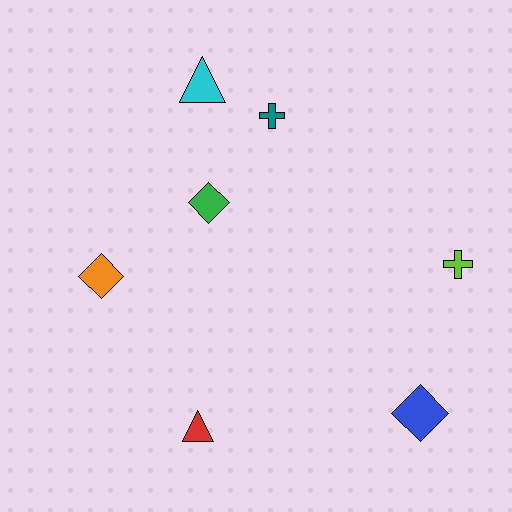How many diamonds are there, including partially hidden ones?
There are 3 diamonds.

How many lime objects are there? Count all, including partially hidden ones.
There is 1 lime object.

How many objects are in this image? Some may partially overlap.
There are 7 objects.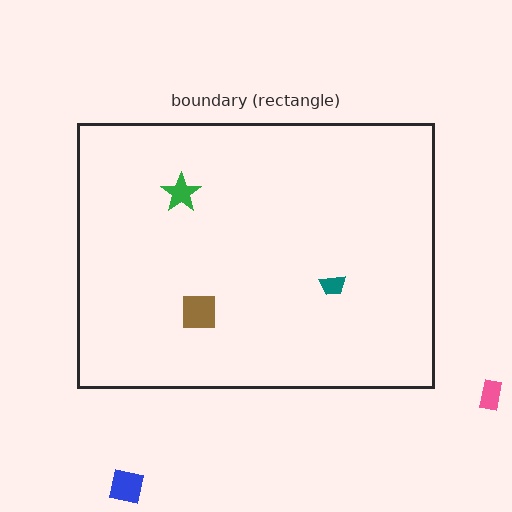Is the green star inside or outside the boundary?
Inside.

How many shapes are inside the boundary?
3 inside, 2 outside.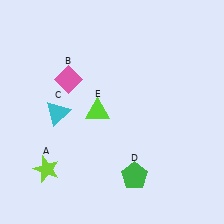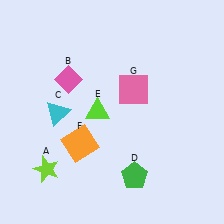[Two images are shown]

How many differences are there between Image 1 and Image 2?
There are 2 differences between the two images.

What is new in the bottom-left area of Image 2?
An orange square (F) was added in the bottom-left area of Image 2.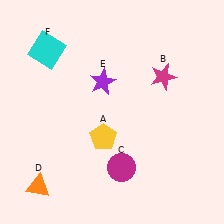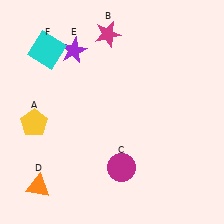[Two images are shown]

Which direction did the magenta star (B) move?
The magenta star (B) moved left.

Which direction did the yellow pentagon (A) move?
The yellow pentagon (A) moved left.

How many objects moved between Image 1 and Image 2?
3 objects moved between the two images.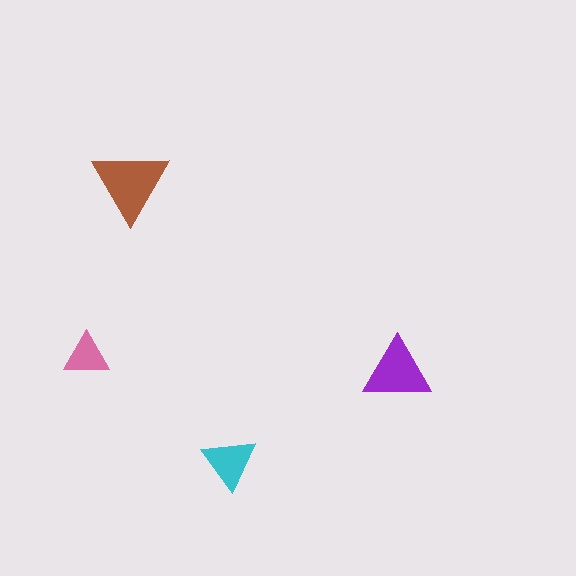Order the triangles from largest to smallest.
the brown one, the purple one, the cyan one, the pink one.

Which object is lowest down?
The cyan triangle is bottommost.